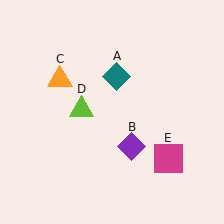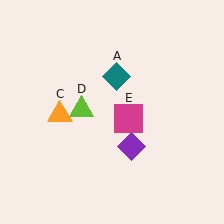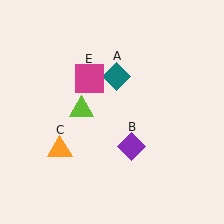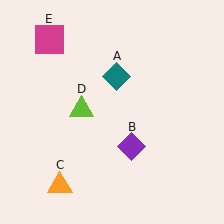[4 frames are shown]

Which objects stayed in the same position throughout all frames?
Teal diamond (object A) and purple diamond (object B) and lime triangle (object D) remained stationary.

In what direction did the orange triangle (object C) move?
The orange triangle (object C) moved down.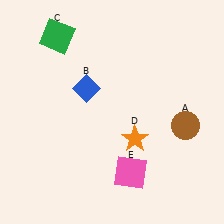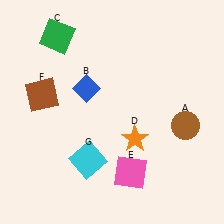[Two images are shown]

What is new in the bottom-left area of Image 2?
A cyan square (G) was added in the bottom-left area of Image 2.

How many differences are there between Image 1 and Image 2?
There are 2 differences between the two images.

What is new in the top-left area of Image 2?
A brown square (F) was added in the top-left area of Image 2.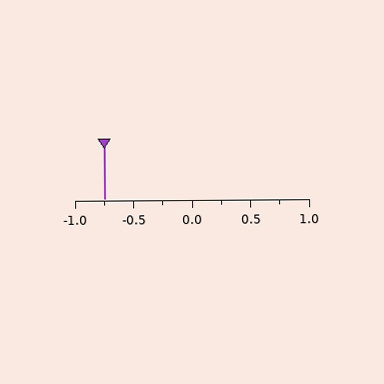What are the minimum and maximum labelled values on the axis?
The axis runs from -1.0 to 1.0.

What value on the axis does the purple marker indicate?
The marker indicates approximately -0.75.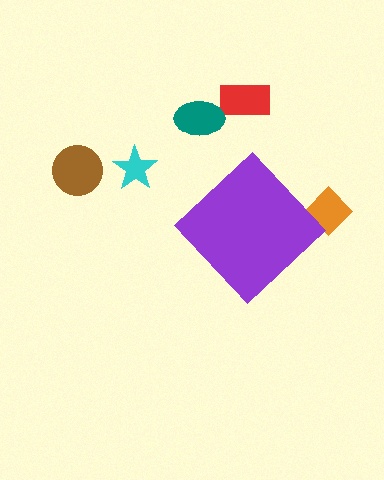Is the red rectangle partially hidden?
No, the red rectangle is fully visible.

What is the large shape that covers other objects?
A purple diamond.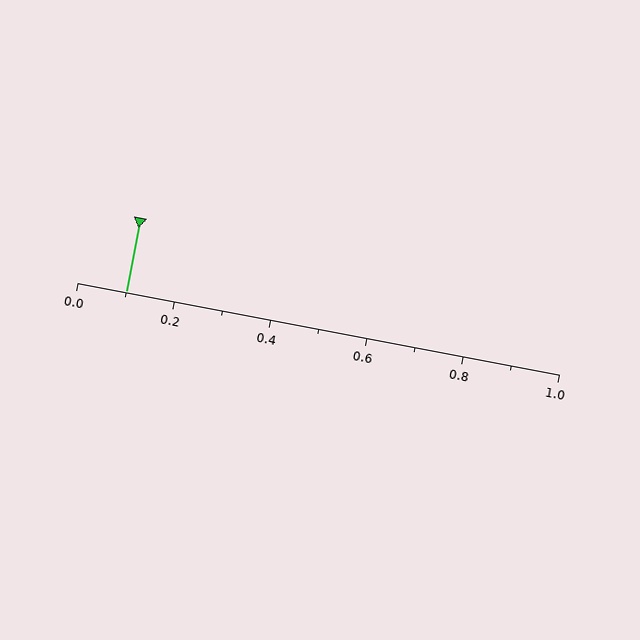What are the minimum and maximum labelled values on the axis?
The axis runs from 0.0 to 1.0.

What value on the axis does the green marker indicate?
The marker indicates approximately 0.1.